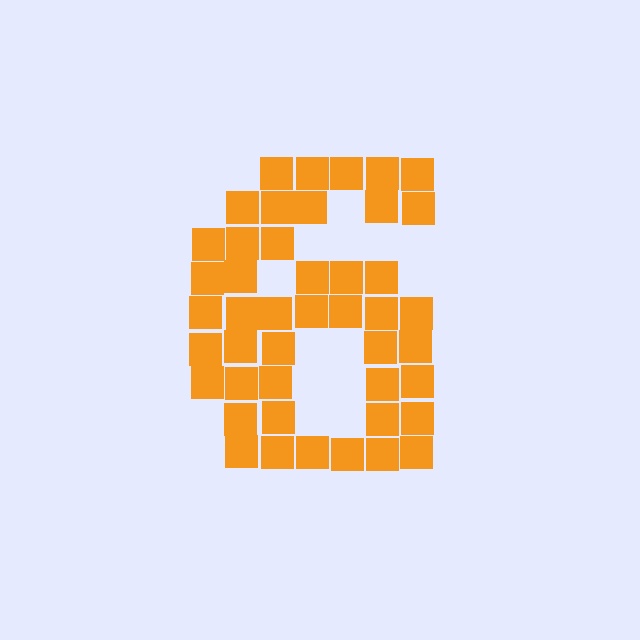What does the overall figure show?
The overall figure shows the digit 6.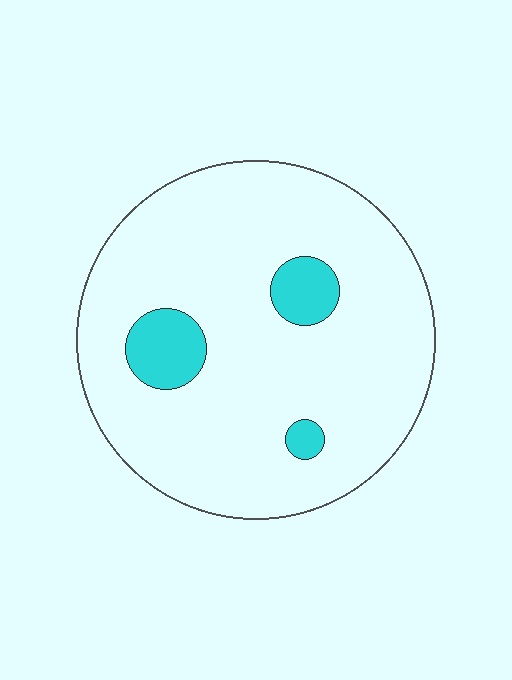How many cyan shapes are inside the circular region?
3.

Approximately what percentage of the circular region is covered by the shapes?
Approximately 10%.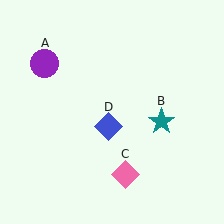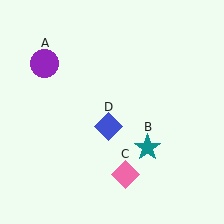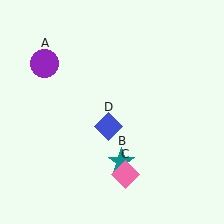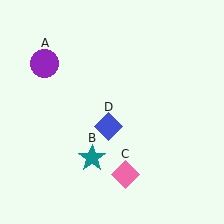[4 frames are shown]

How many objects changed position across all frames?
1 object changed position: teal star (object B).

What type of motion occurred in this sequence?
The teal star (object B) rotated clockwise around the center of the scene.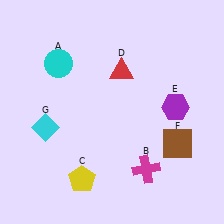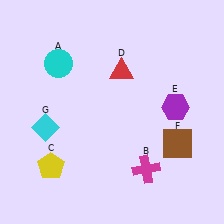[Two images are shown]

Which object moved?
The yellow pentagon (C) moved left.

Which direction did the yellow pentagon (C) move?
The yellow pentagon (C) moved left.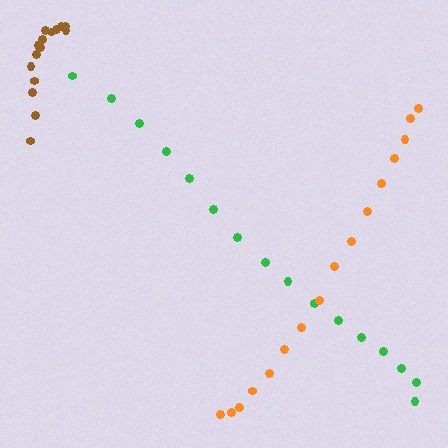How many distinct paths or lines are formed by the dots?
There are 3 distinct paths.